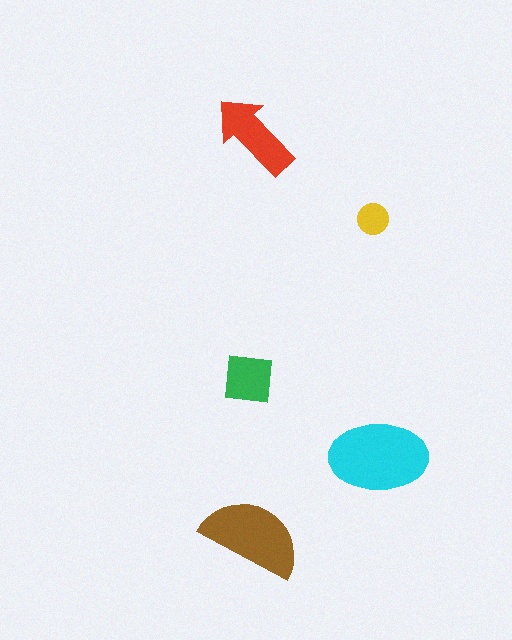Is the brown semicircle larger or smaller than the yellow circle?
Larger.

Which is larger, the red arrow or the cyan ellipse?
The cyan ellipse.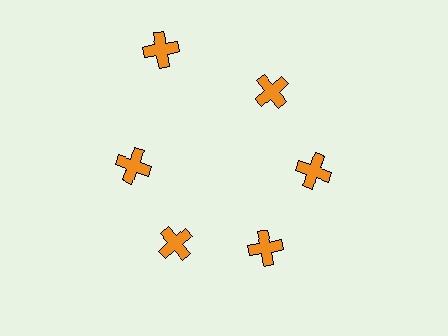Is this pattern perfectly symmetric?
No. The 6 orange crosses are arranged in a ring, but one element near the 11 o'clock position is pushed outward from the center, breaking the 6-fold rotational symmetry.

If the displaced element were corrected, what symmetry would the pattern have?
It would have 6-fold rotational symmetry — the pattern would map onto itself every 60 degrees.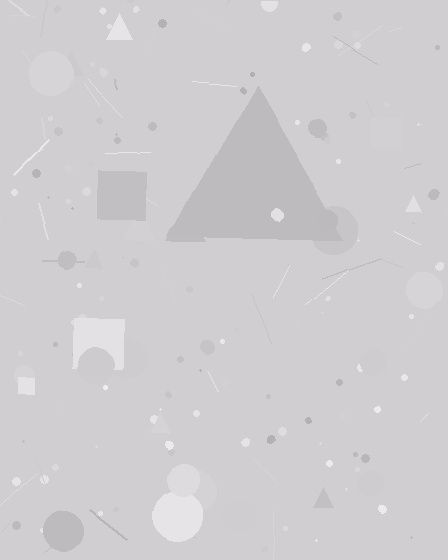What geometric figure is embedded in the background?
A triangle is embedded in the background.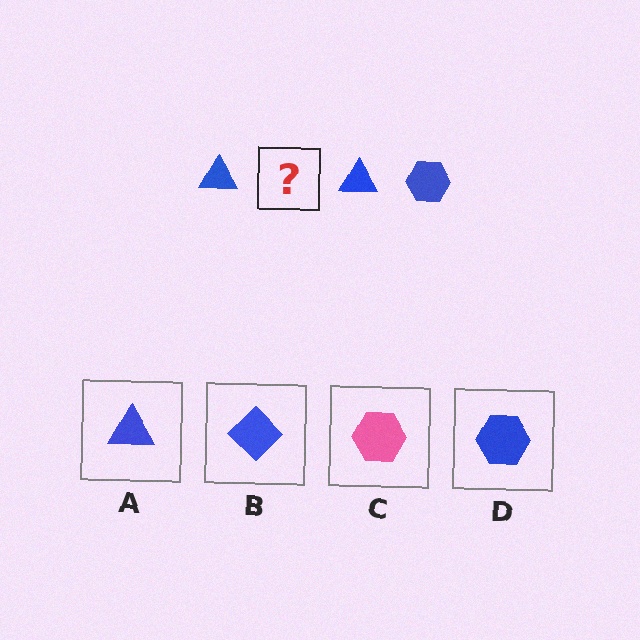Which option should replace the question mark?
Option D.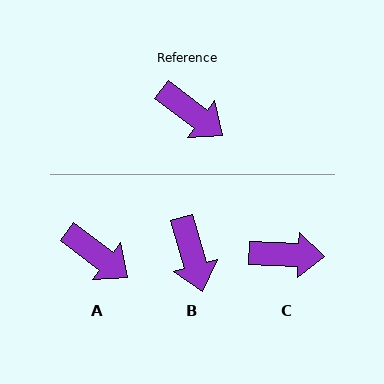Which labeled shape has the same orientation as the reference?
A.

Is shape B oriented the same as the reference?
No, it is off by about 38 degrees.